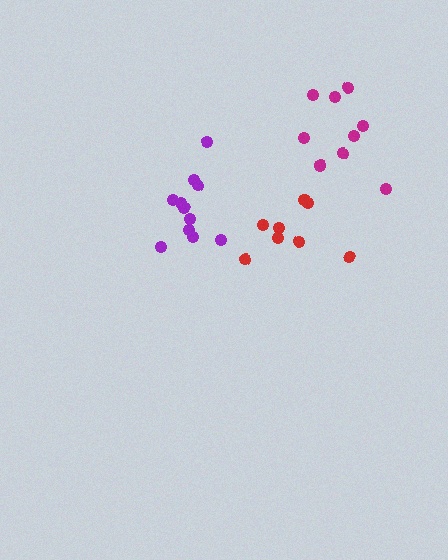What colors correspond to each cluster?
The clusters are colored: purple, magenta, red.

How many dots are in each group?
Group 1: 11 dots, Group 2: 9 dots, Group 3: 8 dots (28 total).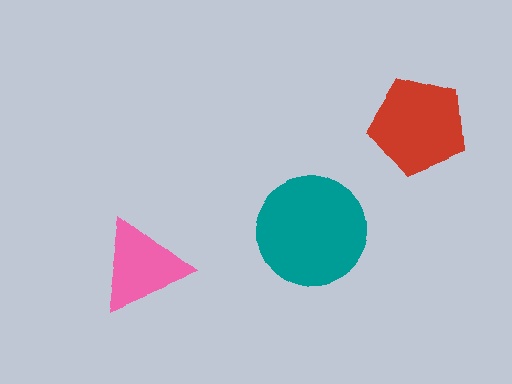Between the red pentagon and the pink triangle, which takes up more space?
The red pentagon.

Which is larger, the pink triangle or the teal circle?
The teal circle.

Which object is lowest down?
The pink triangle is bottommost.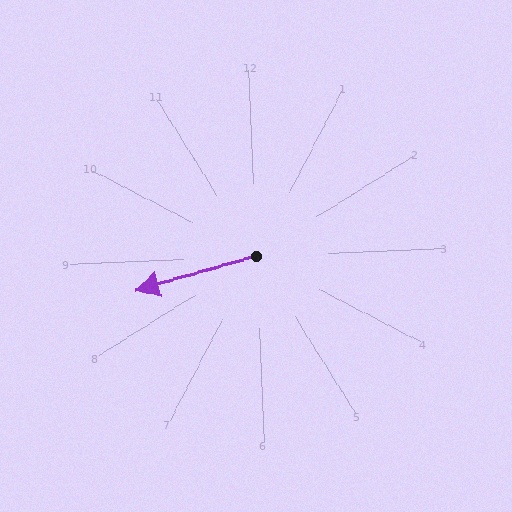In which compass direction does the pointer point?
West.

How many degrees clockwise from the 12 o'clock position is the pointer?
Approximately 256 degrees.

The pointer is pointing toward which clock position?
Roughly 9 o'clock.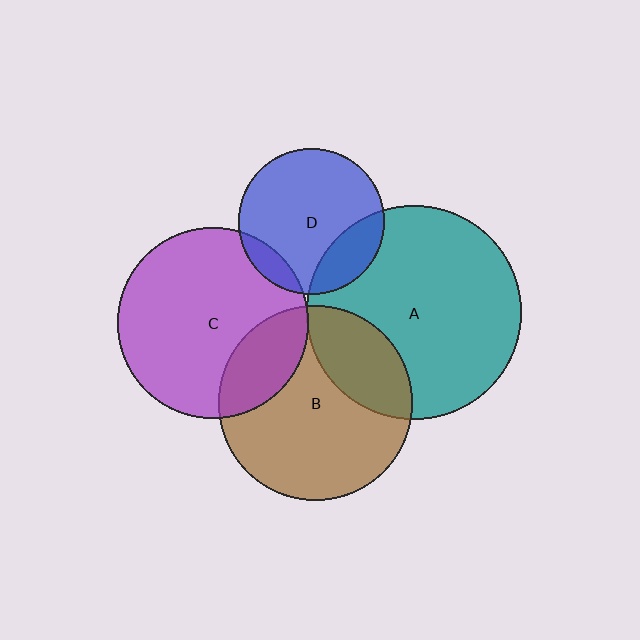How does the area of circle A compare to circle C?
Approximately 1.3 times.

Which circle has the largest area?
Circle A (teal).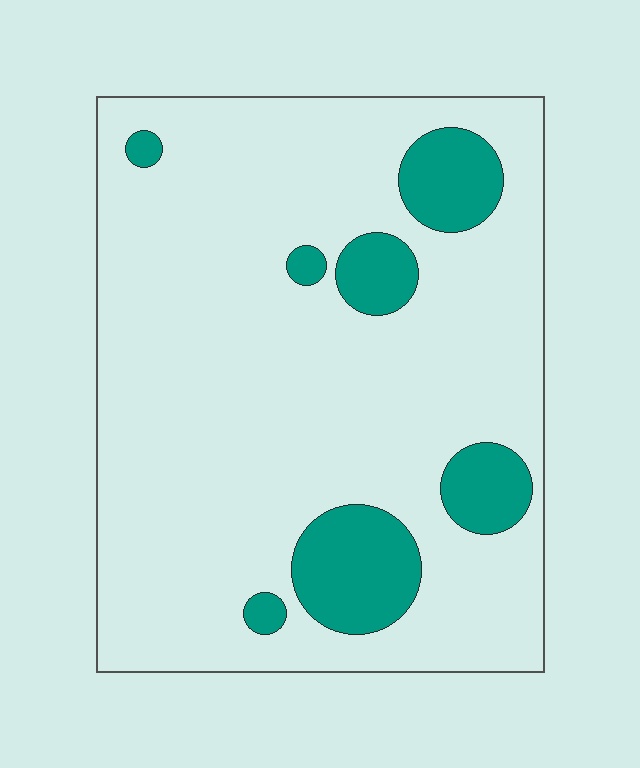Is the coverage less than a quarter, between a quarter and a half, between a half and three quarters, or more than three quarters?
Less than a quarter.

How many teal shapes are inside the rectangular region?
7.